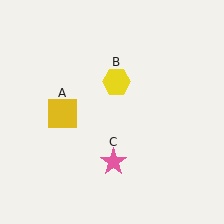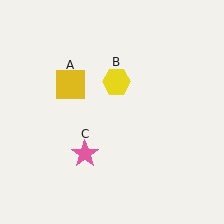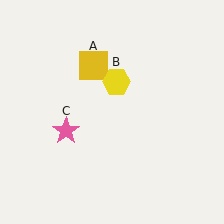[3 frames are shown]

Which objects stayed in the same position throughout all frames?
Yellow hexagon (object B) remained stationary.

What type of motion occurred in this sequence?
The yellow square (object A), pink star (object C) rotated clockwise around the center of the scene.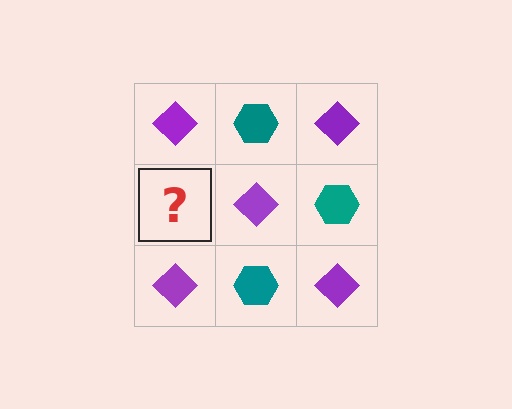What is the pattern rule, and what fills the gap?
The rule is that it alternates purple diamond and teal hexagon in a checkerboard pattern. The gap should be filled with a teal hexagon.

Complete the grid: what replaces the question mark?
The question mark should be replaced with a teal hexagon.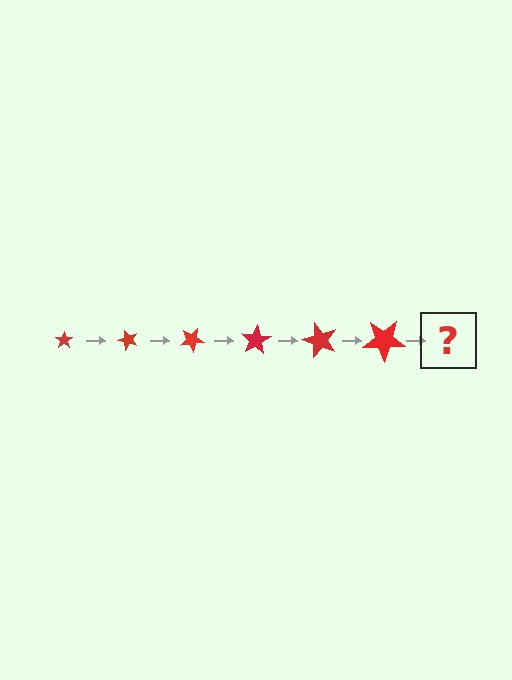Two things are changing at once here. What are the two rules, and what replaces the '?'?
The two rules are that the star grows larger each step and it rotates 50 degrees each step. The '?' should be a star, larger than the previous one and rotated 300 degrees from the start.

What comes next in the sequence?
The next element should be a star, larger than the previous one and rotated 300 degrees from the start.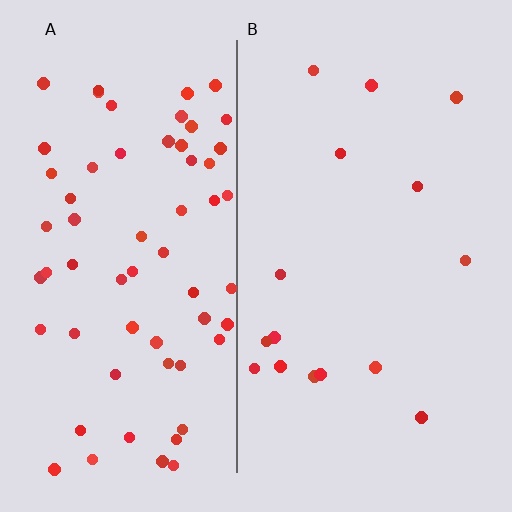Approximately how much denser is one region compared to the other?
Approximately 4.1× — region A over region B.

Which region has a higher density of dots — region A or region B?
A (the left).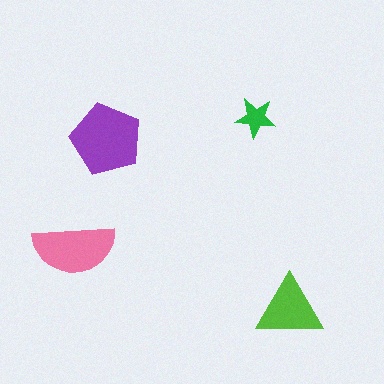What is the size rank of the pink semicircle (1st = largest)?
2nd.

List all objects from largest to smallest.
The purple pentagon, the pink semicircle, the lime triangle, the green star.